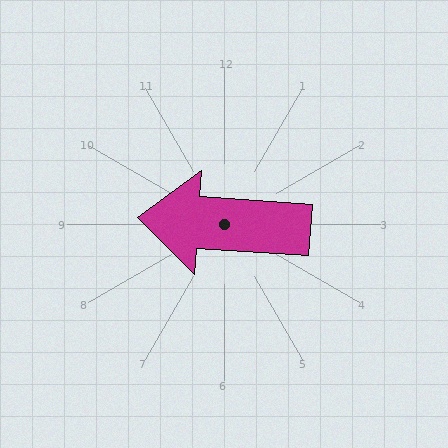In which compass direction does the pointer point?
West.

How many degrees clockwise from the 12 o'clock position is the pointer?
Approximately 274 degrees.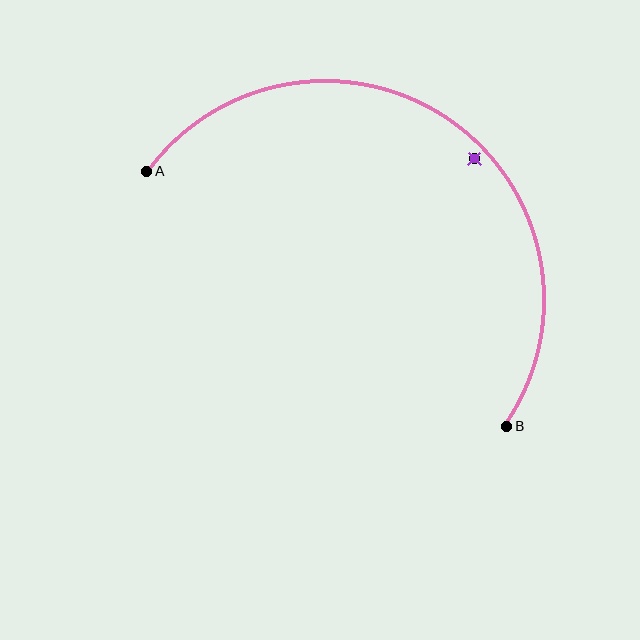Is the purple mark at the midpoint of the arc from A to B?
No — the purple mark does not lie on the arc at all. It sits slightly inside the curve.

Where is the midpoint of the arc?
The arc midpoint is the point on the curve farthest from the straight line joining A and B. It sits above and to the right of that line.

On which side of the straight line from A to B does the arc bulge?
The arc bulges above and to the right of the straight line connecting A and B.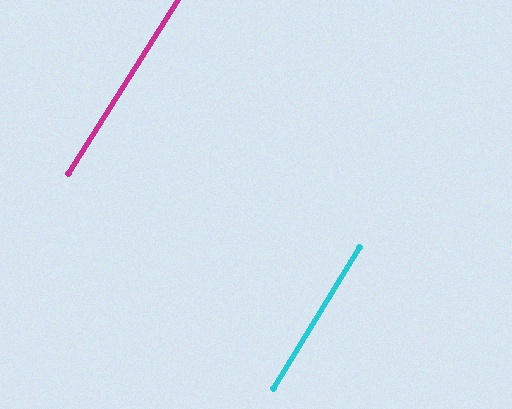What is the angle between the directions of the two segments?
Approximately 1 degree.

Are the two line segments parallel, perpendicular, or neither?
Parallel — their directions differ by only 0.6°.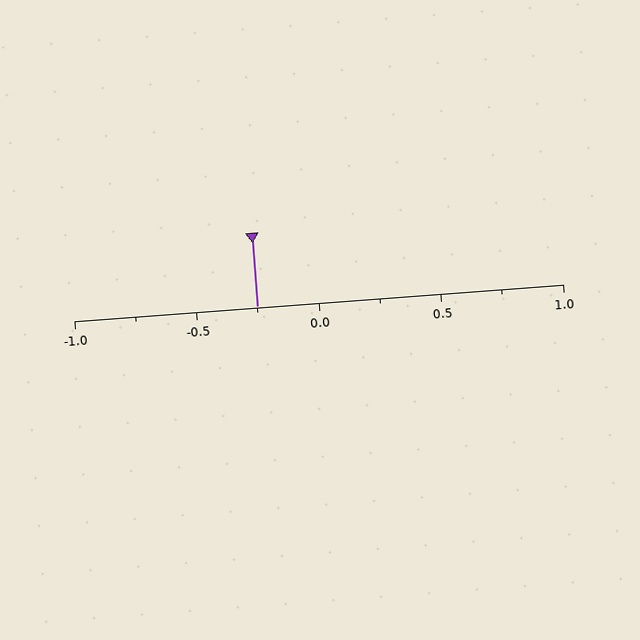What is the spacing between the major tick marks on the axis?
The major ticks are spaced 0.5 apart.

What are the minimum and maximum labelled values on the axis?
The axis runs from -1.0 to 1.0.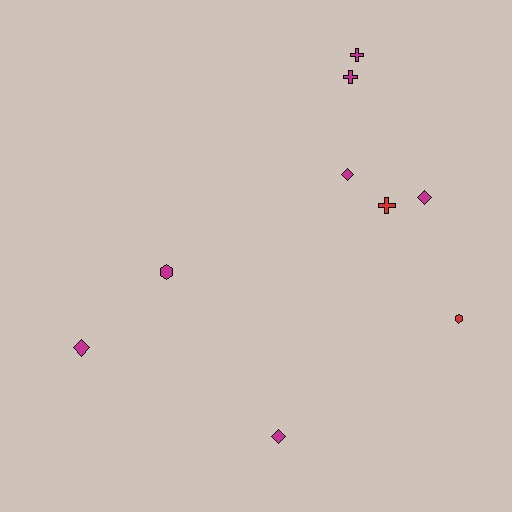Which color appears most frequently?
Magenta, with 7 objects.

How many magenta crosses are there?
There are 2 magenta crosses.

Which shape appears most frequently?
Diamond, with 4 objects.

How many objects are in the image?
There are 9 objects.